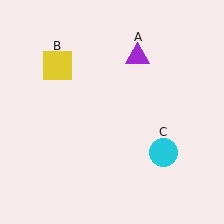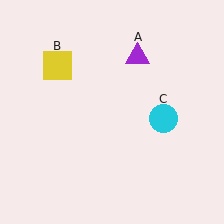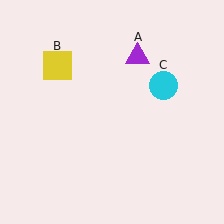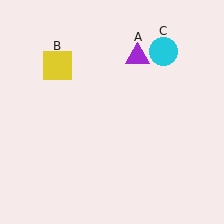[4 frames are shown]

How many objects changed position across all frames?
1 object changed position: cyan circle (object C).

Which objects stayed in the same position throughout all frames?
Purple triangle (object A) and yellow square (object B) remained stationary.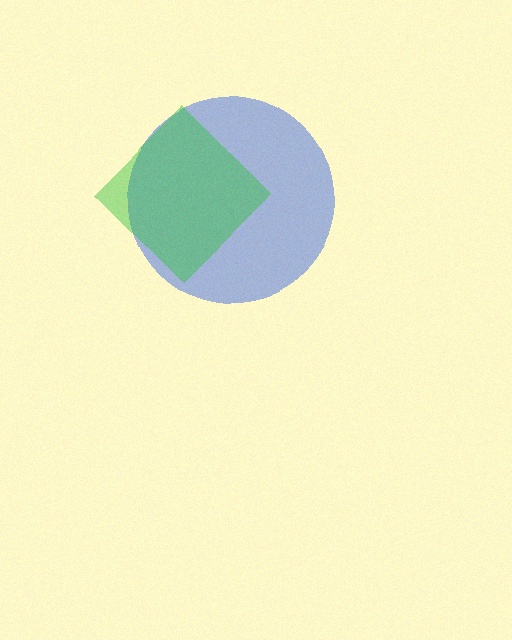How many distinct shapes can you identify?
There are 2 distinct shapes: a blue circle, a green diamond.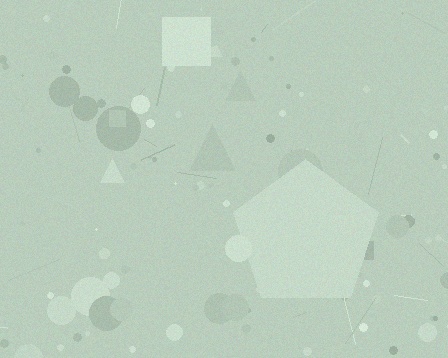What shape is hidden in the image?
A pentagon is hidden in the image.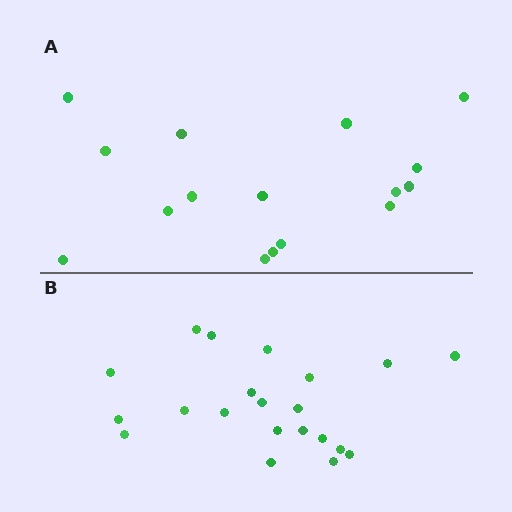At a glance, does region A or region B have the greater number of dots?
Region B (the bottom region) has more dots.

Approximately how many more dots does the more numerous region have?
Region B has about 5 more dots than region A.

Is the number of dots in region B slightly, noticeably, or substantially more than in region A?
Region B has noticeably more, but not dramatically so. The ratio is roughly 1.3 to 1.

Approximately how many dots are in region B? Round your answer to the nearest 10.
About 20 dots. (The exact count is 21, which rounds to 20.)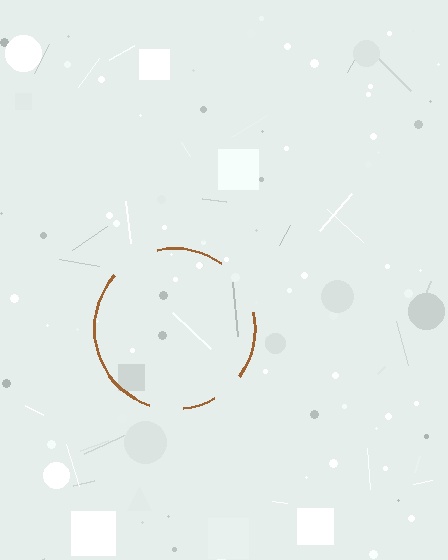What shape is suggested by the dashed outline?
The dashed outline suggests a circle.